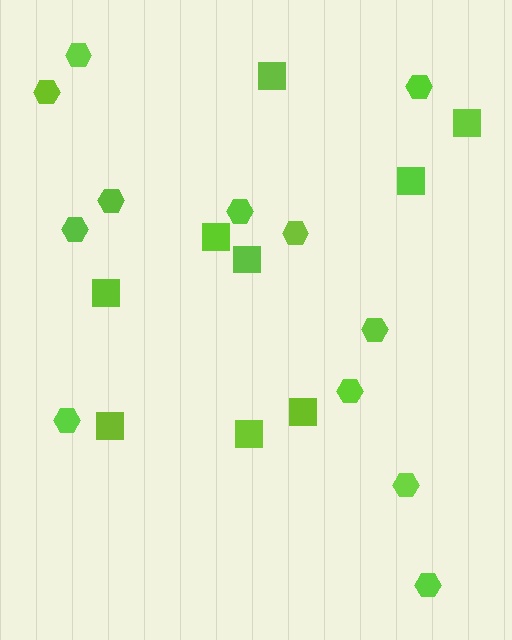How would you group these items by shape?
There are 2 groups: one group of hexagons (12) and one group of squares (9).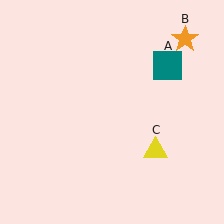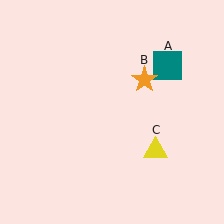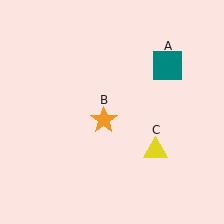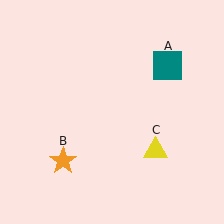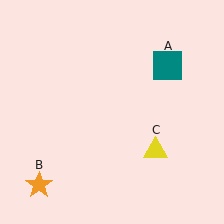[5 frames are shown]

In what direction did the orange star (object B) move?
The orange star (object B) moved down and to the left.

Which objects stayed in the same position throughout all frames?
Teal square (object A) and yellow triangle (object C) remained stationary.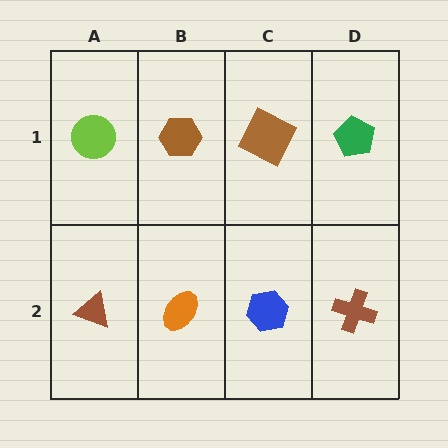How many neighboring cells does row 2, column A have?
2.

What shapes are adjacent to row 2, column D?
A green pentagon (row 1, column D), a blue hexagon (row 2, column C).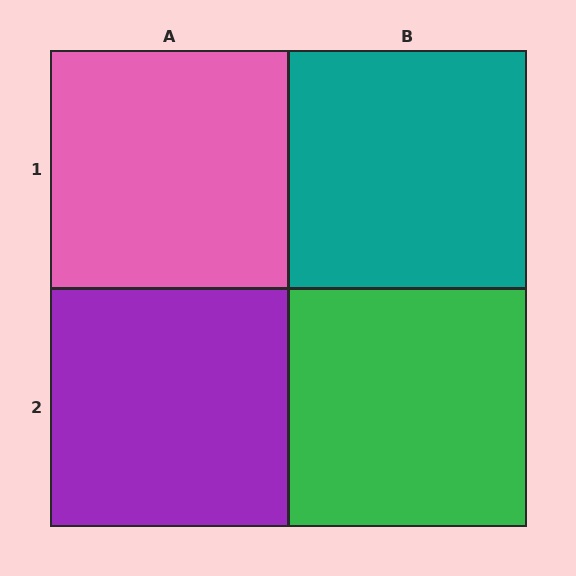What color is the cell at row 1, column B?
Teal.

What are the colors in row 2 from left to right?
Purple, green.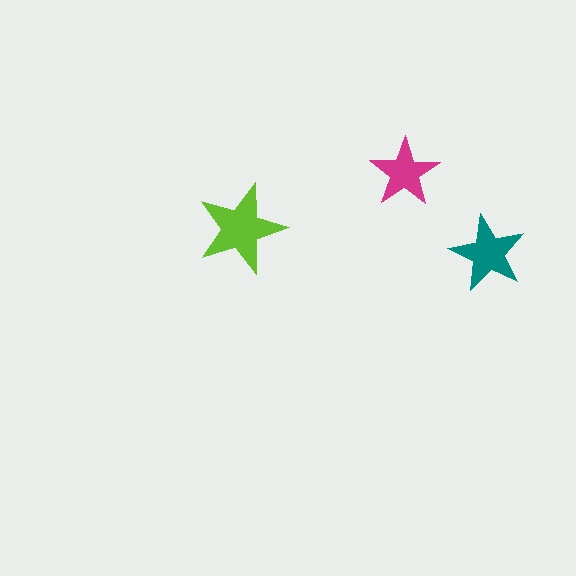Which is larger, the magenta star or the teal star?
The teal one.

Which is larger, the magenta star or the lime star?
The lime one.